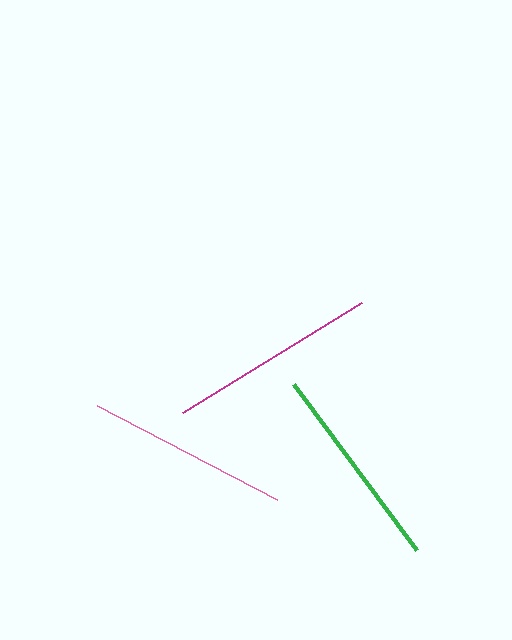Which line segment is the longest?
The magenta line is the longest at approximately 210 pixels.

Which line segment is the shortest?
The pink line is the shortest at approximately 203 pixels.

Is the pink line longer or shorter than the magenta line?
The magenta line is longer than the pink line.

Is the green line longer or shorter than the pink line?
The green line is longer than the pink line.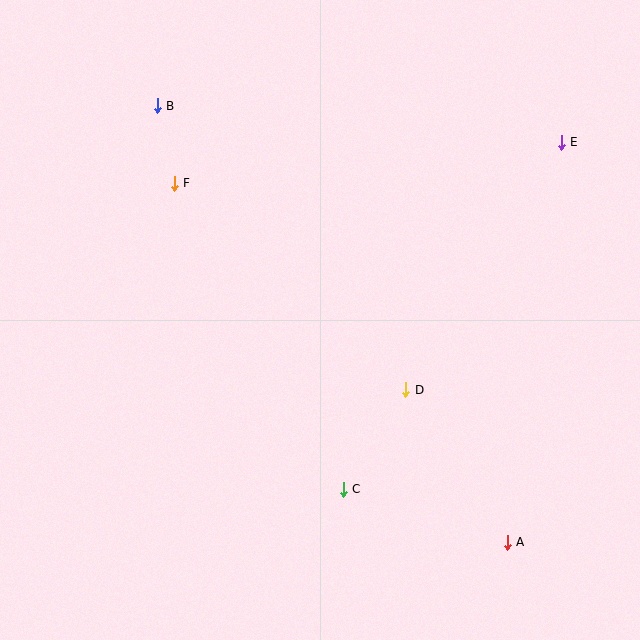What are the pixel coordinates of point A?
Point A is at (507, 542).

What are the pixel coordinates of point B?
Point B is at (157, 106).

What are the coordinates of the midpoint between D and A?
The midpoint between D and A is at (457, 466).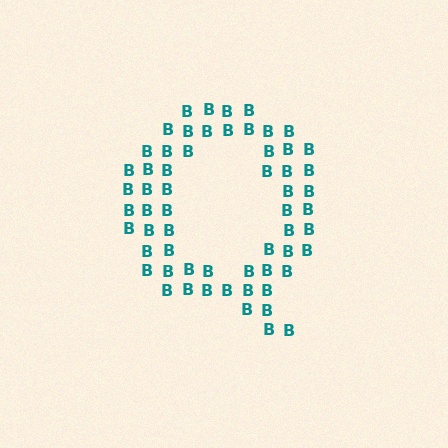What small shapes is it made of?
It is made of small letter B's.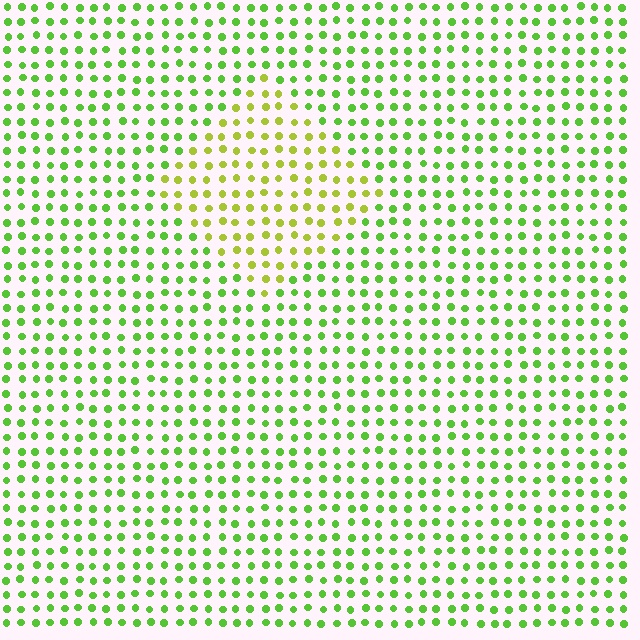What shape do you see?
I see a diamond.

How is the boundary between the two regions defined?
The boundary is defined purely by a slight shift in hue (about 33 degrees). Spacing, size, and orientation are identical on both sides.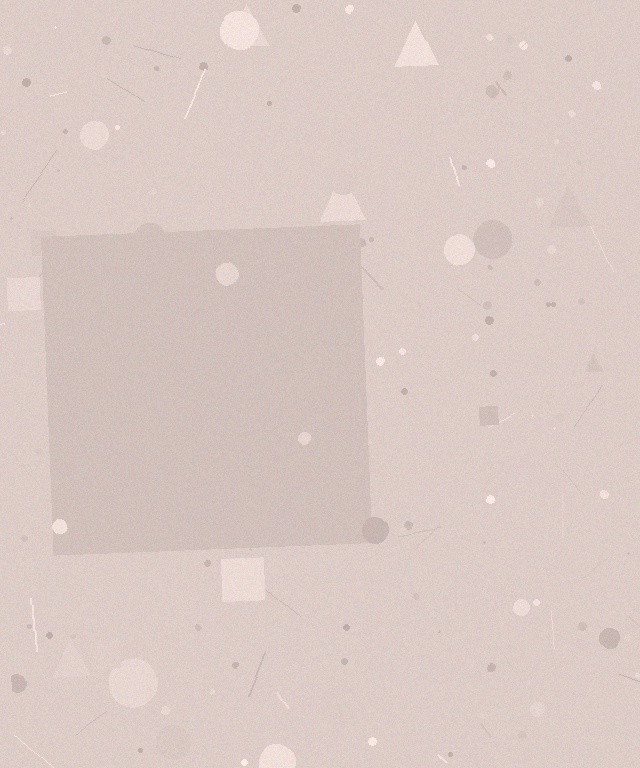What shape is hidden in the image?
A square is hidden in the image.